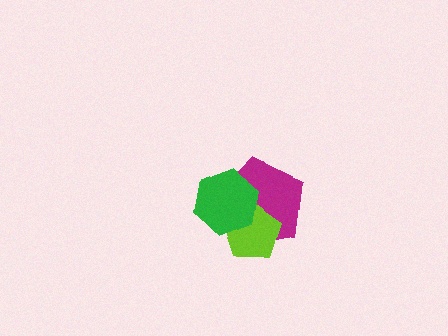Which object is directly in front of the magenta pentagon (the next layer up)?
The lime pentagon is directly in front of the magenta pentagon.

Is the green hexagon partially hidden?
No, no other shape covers it.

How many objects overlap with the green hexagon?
2 objects overlap with the green hexagon.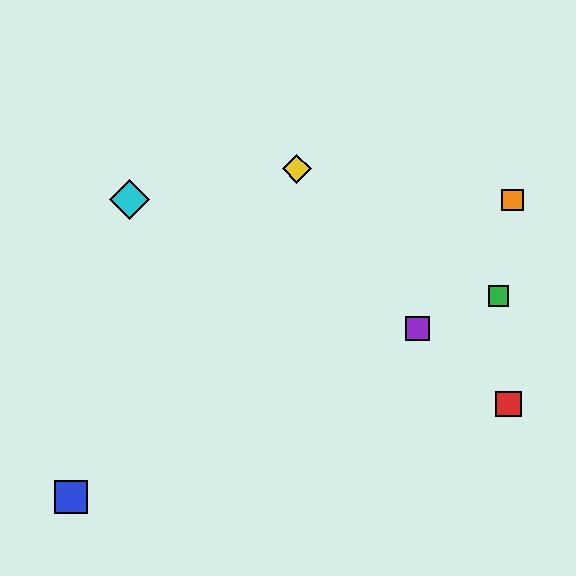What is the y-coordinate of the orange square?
The orange square is at y≈200.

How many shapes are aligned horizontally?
2 shapes (the orange square, the cyan diamond) are aligned horizontally.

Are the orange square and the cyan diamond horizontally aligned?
Yes, both are at y≈200.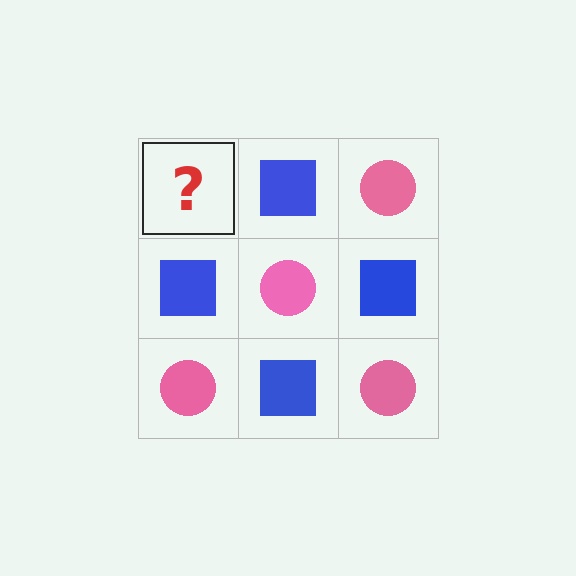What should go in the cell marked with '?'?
The missing cell should contain a pink circle.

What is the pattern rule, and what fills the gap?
The rule is that it alternates pink circle and blue square in a checkerboard pattern. The gap should be filled with a pink circle.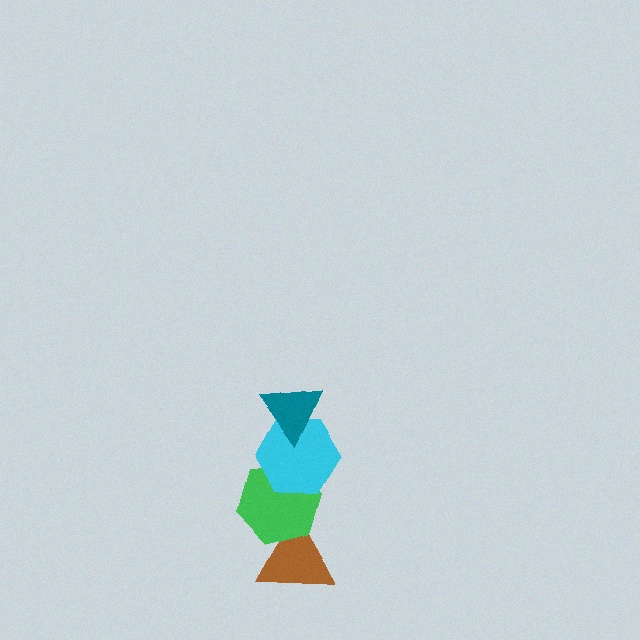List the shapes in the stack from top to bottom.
From top to bottom: the teal triangle, the cyan hexagon, the green hexagon, the brown triangle.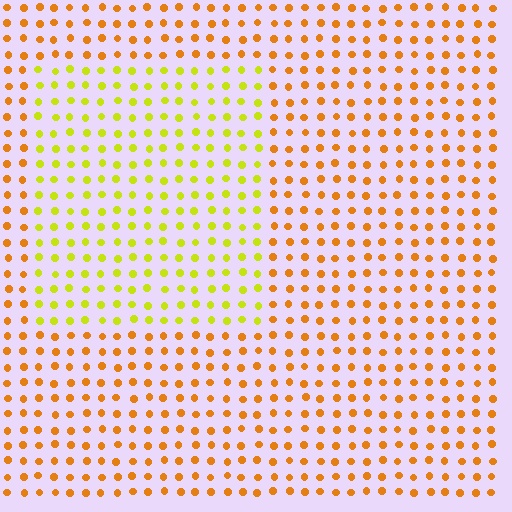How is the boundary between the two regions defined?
The boundary is defined purely by a slight shift in hue (about 38 degrees). Spacing, size, and orientation are identical on both sides.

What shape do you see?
I see a rectangle.